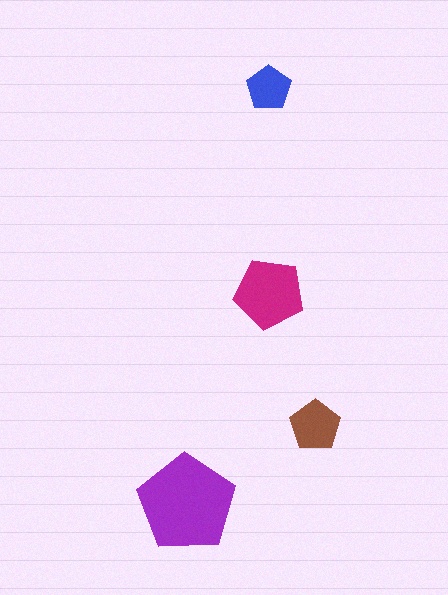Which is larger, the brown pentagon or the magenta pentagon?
The magenta one.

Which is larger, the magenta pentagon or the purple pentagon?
The purple one.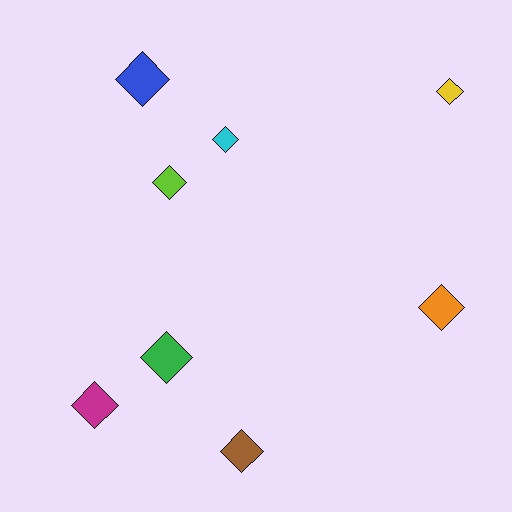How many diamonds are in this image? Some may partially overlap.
There are 8 diamonds.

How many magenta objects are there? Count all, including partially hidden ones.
There is 1 magenta object.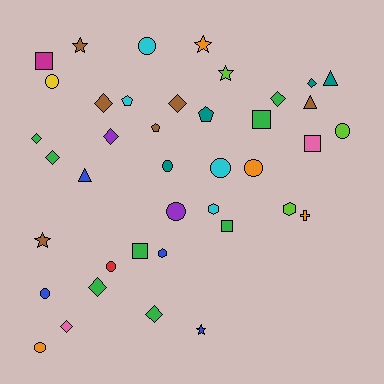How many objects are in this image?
There are 40 objects.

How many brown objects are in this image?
There are 6 brown objects.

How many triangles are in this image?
There are 3 triangles.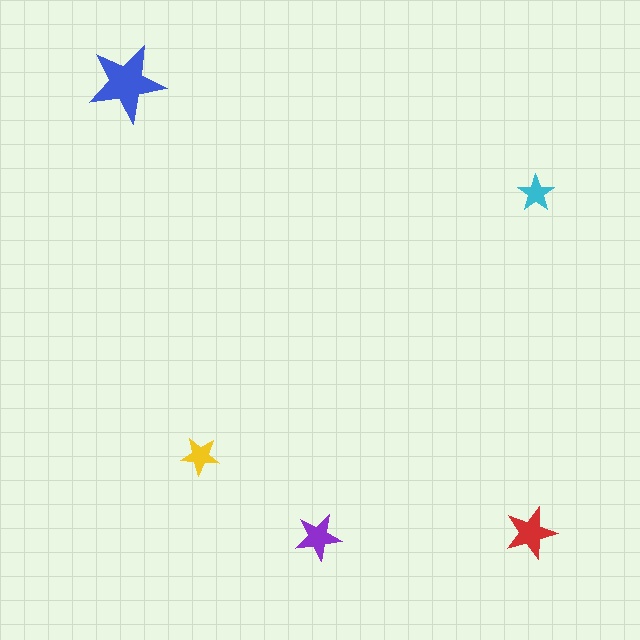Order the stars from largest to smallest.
the blue one, the red one, the purple one, the yellow one, the cyan one.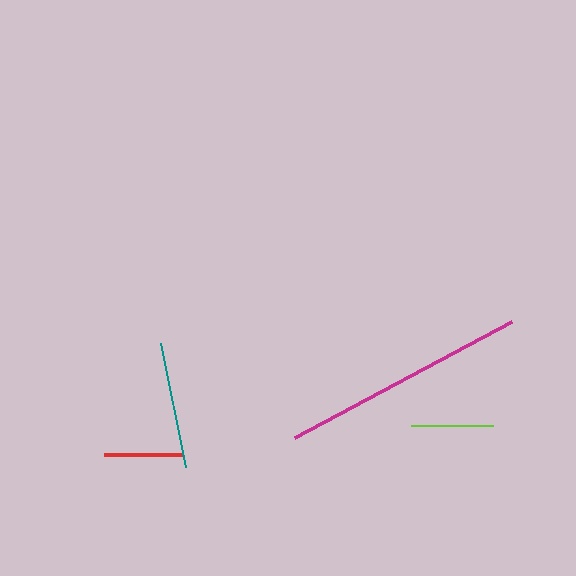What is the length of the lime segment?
The lime segment is approximately 83 pixels long.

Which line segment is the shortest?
The red line is the shortest at approximately 79 pixels.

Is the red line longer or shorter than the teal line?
The teal line is longer than the red line.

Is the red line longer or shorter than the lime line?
The lime line is longer than the red line.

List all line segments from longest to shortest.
From longest to shortest: magenta, teal, lime, red.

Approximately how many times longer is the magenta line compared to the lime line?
The magenta line is approximately 3.0 times the length of the lime line.